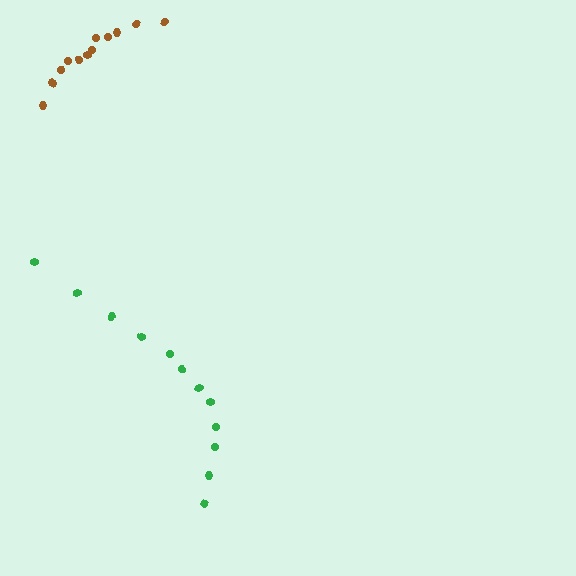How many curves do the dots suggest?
There are 2 distinct paths.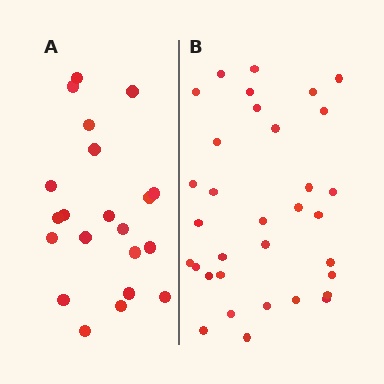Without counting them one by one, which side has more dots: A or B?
Region B (the right region) has more dots.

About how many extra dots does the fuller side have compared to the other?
Region B has roughly 12 or so more dots than region A.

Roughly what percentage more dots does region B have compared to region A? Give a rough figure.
About 55% more.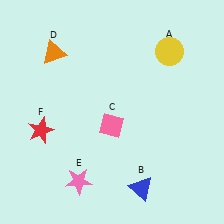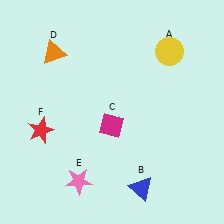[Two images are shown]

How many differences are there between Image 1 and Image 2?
There is 1 difference between the two images.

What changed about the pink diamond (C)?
In Image 1, C is pink. In Image 2, it changed to magenta.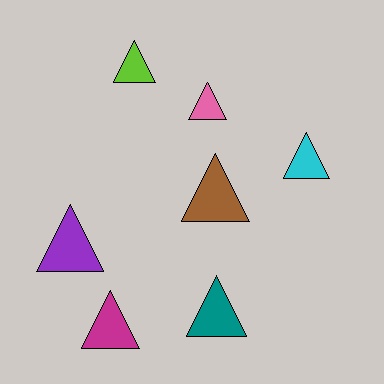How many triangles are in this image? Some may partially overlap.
There are 7 triangles.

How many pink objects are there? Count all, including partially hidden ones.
There is 1 pink object.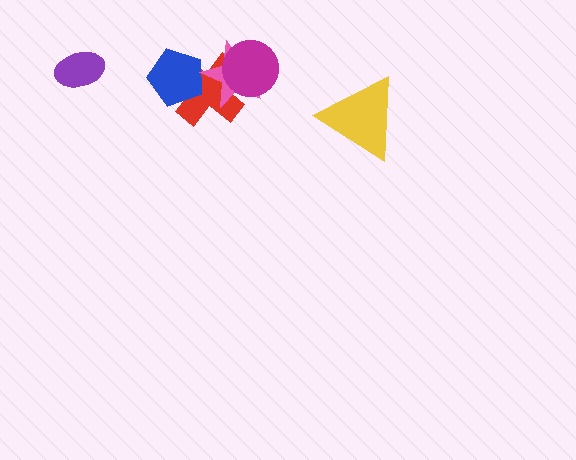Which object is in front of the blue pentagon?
The pink star is in front of the blue pentagon.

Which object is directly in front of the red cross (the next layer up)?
The blue pentagon is directly in front of the red cross.